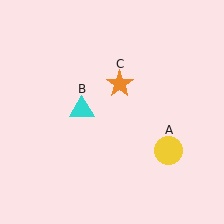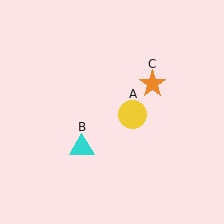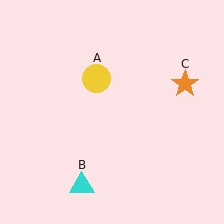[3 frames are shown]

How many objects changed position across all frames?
3 objects changed position: yellow circle (object A), cyan triangle (object B), orange star (object C).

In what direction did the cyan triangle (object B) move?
The cyan triangle (object B) moved down.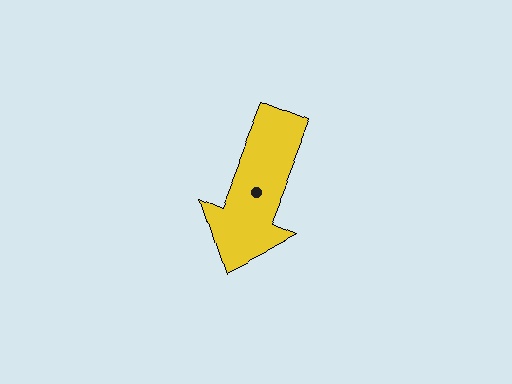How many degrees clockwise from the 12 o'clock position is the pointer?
Approximately 202 degrees.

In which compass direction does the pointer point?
South.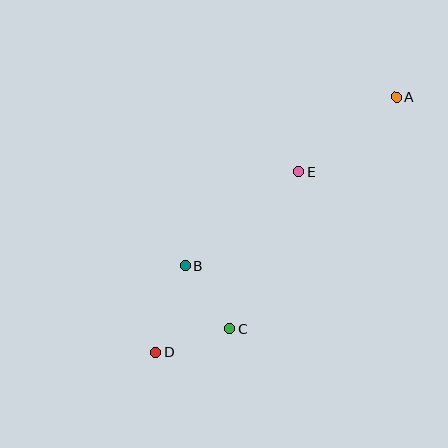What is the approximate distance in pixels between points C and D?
The distance between C and D is approximately 78 pixels.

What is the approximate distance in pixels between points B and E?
The distance between B and E is approximately 147 pixels.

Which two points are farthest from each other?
Points A and D are farthest from each other.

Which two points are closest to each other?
Points B and C are closest to each other.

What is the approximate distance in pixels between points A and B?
The distance between A and B is approximately 271 pixels.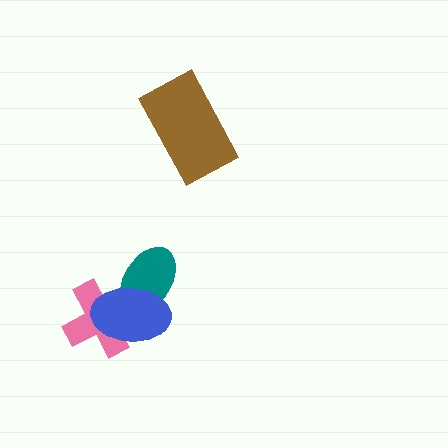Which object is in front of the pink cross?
The blue ellipse is in front of the pink cross.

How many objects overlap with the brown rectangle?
0 objects overlap with the brown rectangle.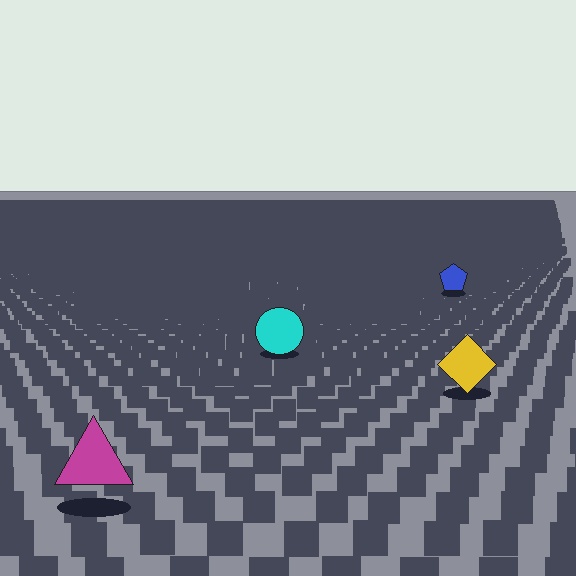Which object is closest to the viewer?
The magenta triangle is closest. The texture marks near it are larger and more spread out.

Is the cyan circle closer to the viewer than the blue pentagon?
Yes. The cyan circle is closer — you can tell from the texture gradient: the ground texture is coarser near it.